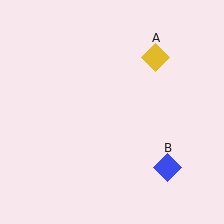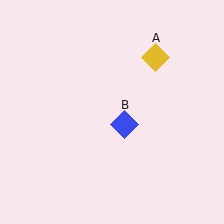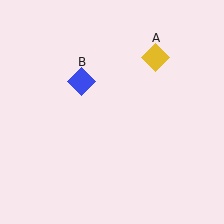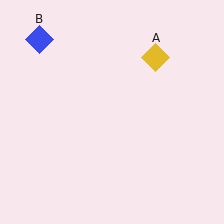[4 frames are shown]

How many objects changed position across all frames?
1 object changed position: blue diamond (object B).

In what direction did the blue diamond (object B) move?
The blue diamond (object B) moved up and to the left.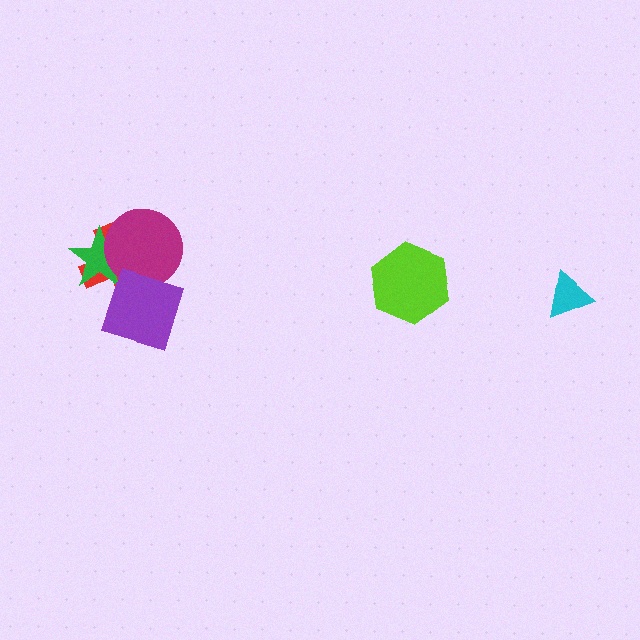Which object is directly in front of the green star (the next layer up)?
The magenta circle is directly in front of the green star.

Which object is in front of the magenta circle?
The purple diamond is in front of the magenta circle.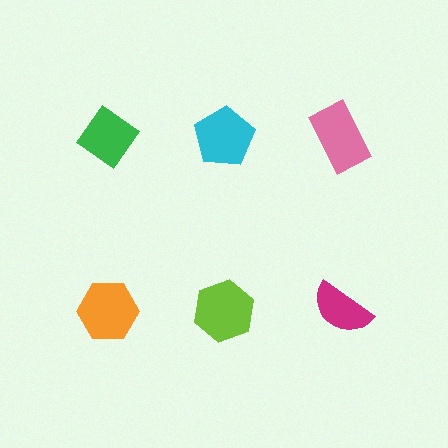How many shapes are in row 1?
3 shapes.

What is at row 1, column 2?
A cyan pentagon.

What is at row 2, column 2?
A lime hexagon.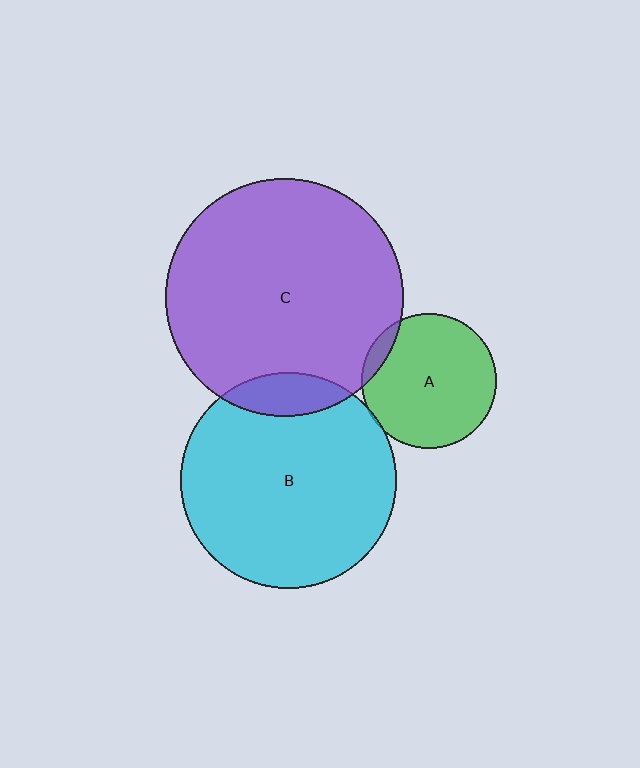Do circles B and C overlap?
Yes.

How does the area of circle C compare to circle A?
Approximately 3.1 times.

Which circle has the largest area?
Circle C (purple).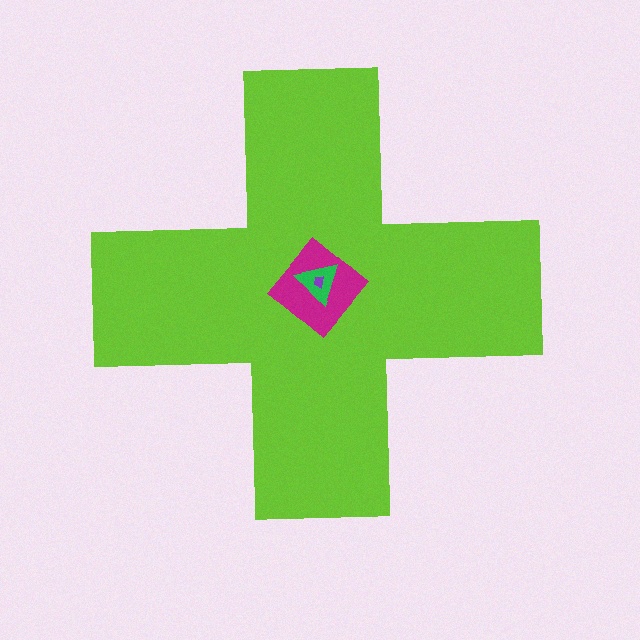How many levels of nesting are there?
4.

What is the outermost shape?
The lime cross.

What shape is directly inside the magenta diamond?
The green triangle.